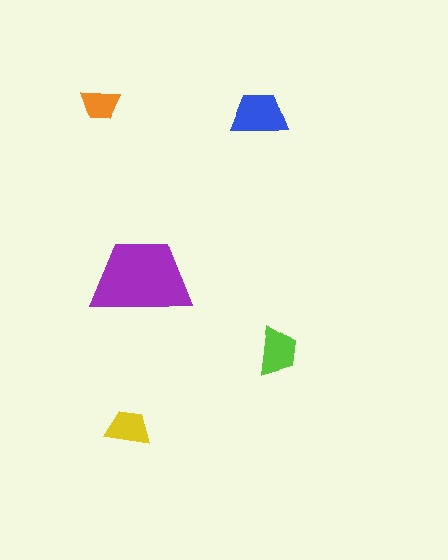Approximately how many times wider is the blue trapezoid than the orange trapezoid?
About 1.5 times wider.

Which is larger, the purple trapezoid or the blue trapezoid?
The purple one.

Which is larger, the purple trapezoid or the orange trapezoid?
The purple one.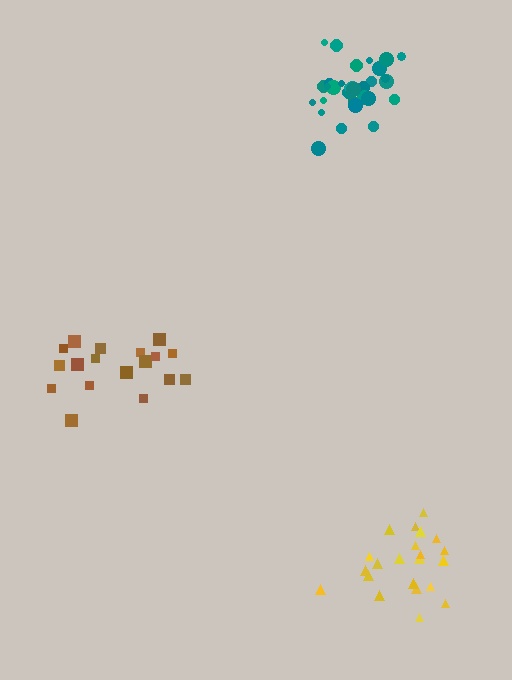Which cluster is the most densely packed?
Teal.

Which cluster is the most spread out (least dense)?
Brown.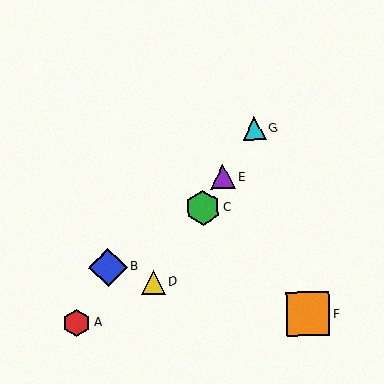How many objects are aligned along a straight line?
4 objects (C, D, E, G) are aligned along a straight line.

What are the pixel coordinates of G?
Object G is at (254, 129).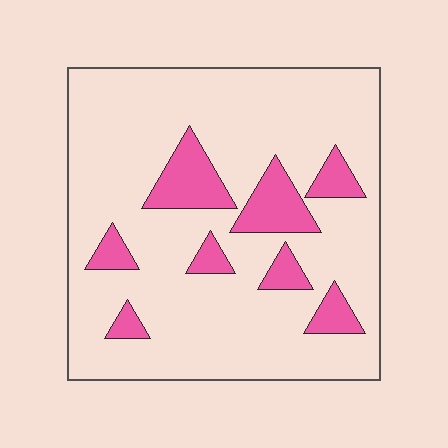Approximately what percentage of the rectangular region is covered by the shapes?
Approximately 15%.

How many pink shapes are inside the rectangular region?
8.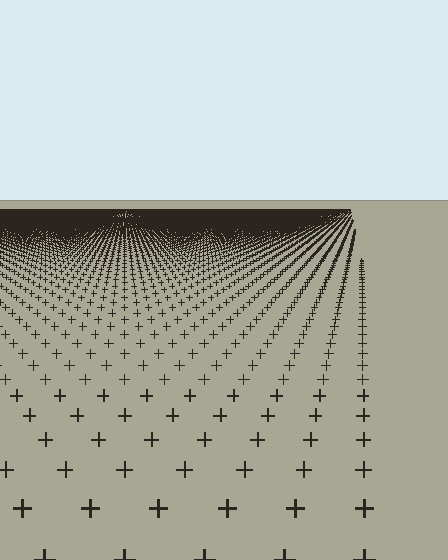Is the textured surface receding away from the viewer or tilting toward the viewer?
The surface is receding away from the viewer. Texture elements get smaller and denser toward the top.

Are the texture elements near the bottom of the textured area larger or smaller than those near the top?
Larger. Near the bottom, elements are closer to the viewer and appear at a bigger on-screen size.